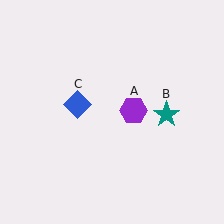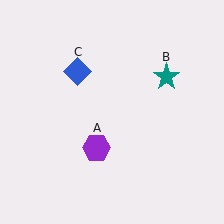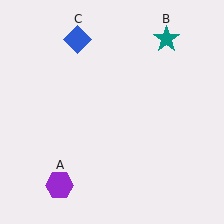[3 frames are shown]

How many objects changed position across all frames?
3 objects changed position: purple hexagon (object A), teal star (object B), blue diamond (object C).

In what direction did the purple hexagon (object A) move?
The purple hexagon (object A) moved down and to the left.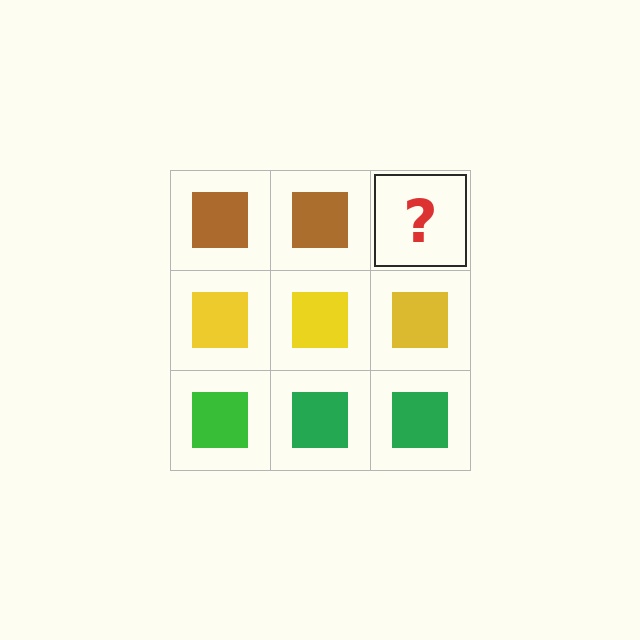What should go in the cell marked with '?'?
The missing cell should contain a brown square.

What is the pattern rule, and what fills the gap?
The rule is that each row has a consistent color. The gap should be filled with a brown square.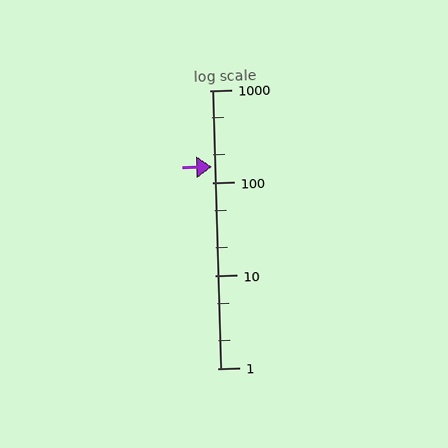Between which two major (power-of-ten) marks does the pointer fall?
The pointer is between 100 and 1000.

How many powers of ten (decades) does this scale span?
The scale spans 3 decades, from 1 to 1000.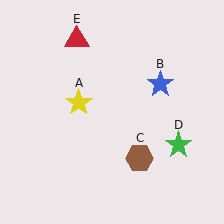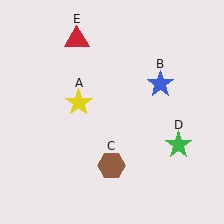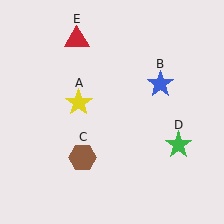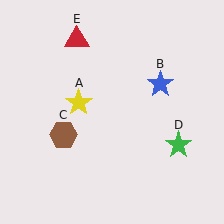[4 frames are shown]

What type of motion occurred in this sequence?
The brown hexagon (object C) rotated clockwise around the center of the scene.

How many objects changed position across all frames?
1 object changed position: brown hexagon (object C).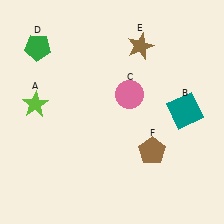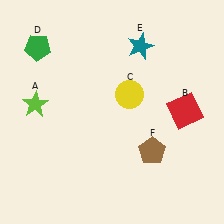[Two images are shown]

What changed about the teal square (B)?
In Image 1, B is teal. In Image 2, it changed to red.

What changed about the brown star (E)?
In Image 1, E is brown. In Image 2, it changed to teal.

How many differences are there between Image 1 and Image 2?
There are 3 differences between the two images.